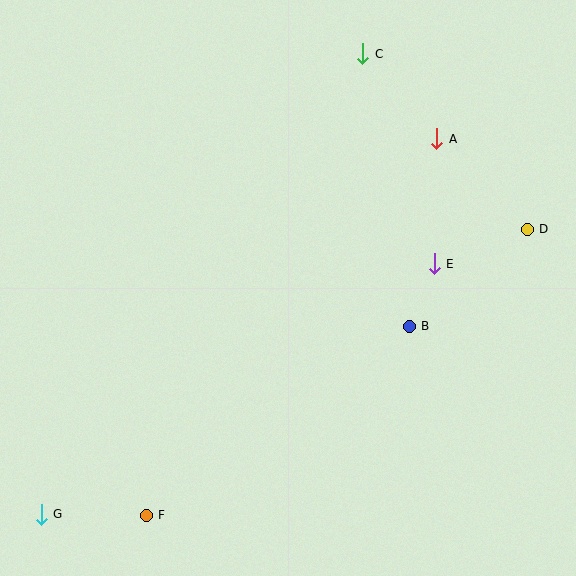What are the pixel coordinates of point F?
Point F is at (146, 515).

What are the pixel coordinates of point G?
Point G is at (41, 514).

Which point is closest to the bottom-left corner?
Point G is closest to the bottom-left corner.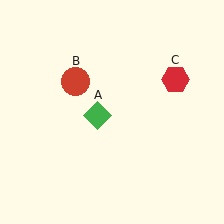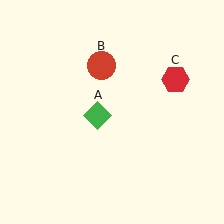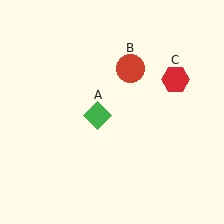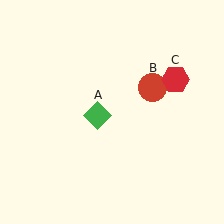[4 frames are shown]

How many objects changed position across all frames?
1 object changed position: red circle (object B).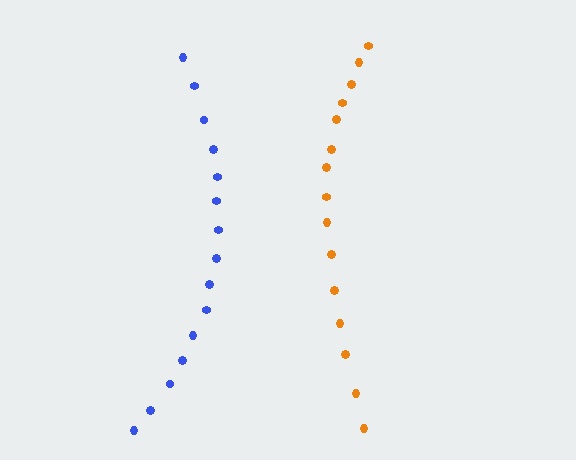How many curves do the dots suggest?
There are 2 distinct paths.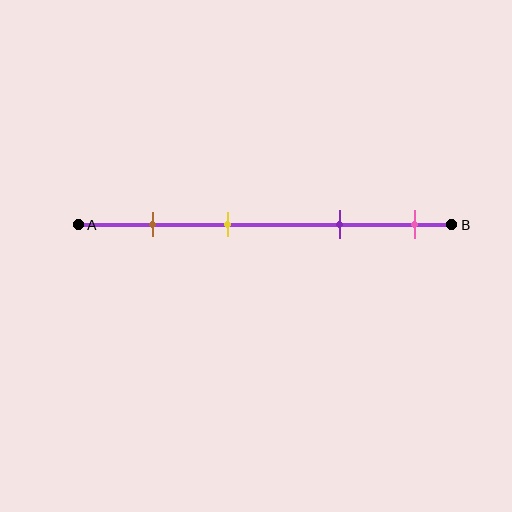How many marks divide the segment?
There are 4 marks dividing the segment.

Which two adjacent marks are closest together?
The brown and yellow marks are the closest adjacent pair.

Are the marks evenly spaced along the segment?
No, the marks are not evenly spaced.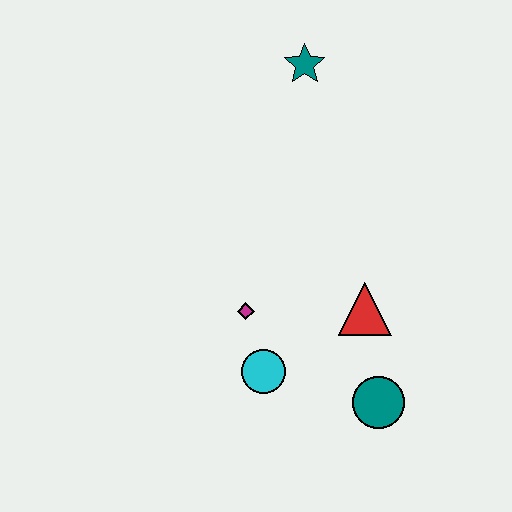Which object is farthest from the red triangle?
The teal star is farthest from the red triangle.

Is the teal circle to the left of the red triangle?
No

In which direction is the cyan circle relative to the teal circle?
The cyan circle is to the left of the teal circle.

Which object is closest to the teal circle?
The red triangle is closest to the teal circle.